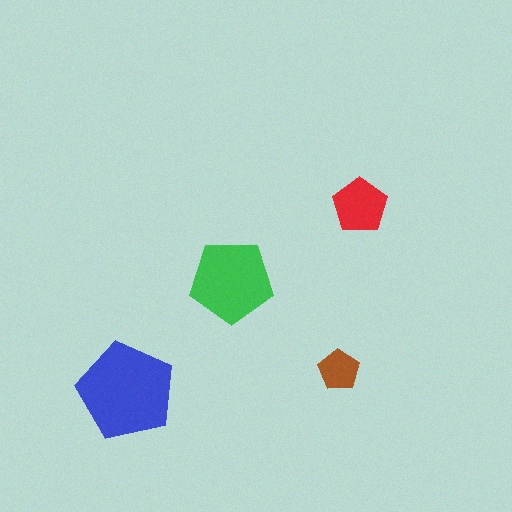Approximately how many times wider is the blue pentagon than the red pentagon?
About 2 times wider.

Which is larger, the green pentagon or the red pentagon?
The green one.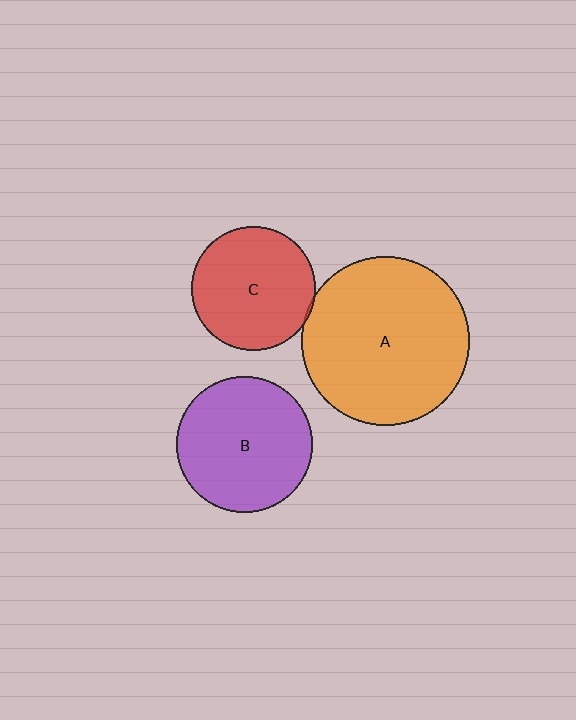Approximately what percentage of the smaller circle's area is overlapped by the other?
Approximately 5%.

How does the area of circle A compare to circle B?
Approximately 1.5 times.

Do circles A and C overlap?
Yes.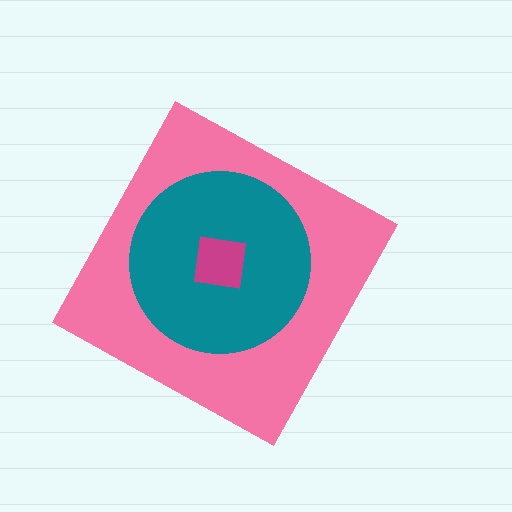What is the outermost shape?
The pink diamond.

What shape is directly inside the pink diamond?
The teal circle.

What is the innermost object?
The magenta square.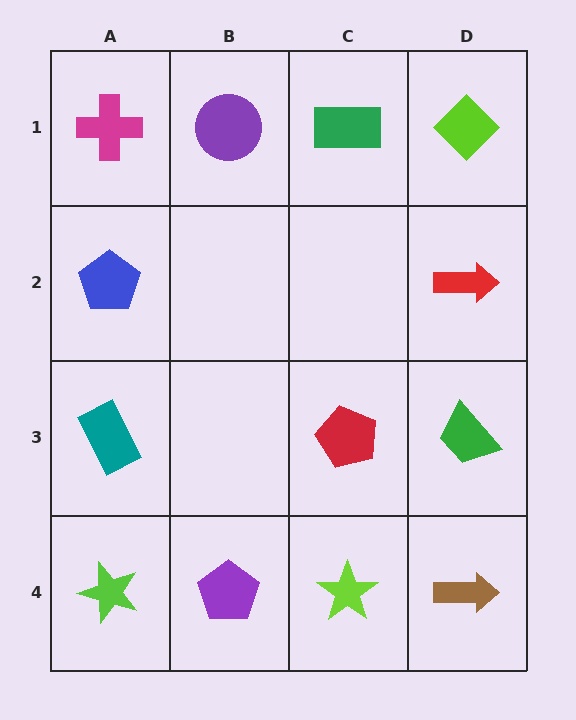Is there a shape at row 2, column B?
No, that cell is empty.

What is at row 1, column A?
A magenta cross.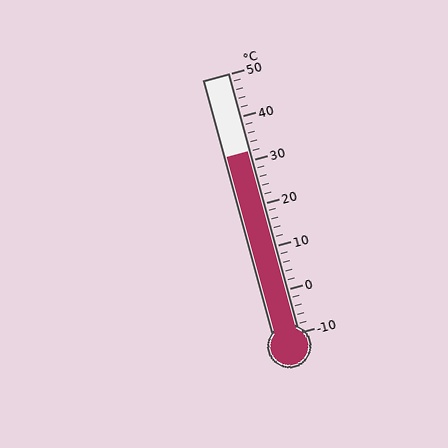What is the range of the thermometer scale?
The thermometer scale ranges from -10°C to 50°C.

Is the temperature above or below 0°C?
The temperature is above 0°C.